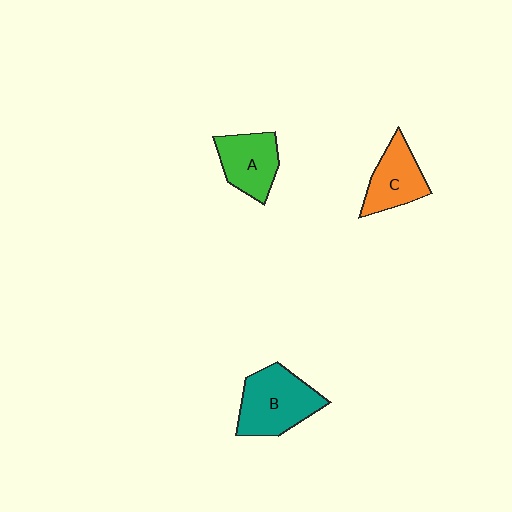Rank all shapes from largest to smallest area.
From largest to smallest: B (teal), A (green), C (orange).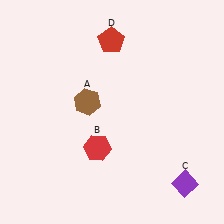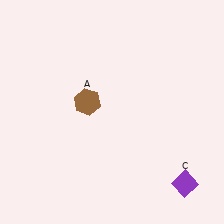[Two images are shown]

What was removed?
The red hexagon (B), the red pentagon (D) were removed in Image 2.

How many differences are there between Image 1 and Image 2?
There are 2 differences between the two images.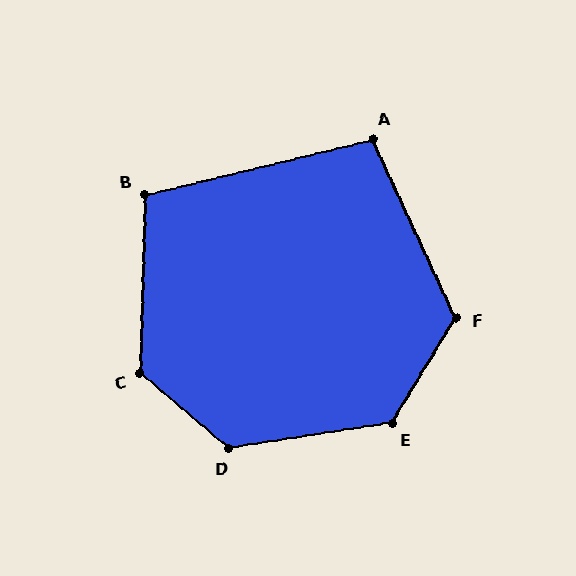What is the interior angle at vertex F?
Approximately 124 degrees (obtuse).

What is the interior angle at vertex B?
Approximately 105 degrees (obtuse).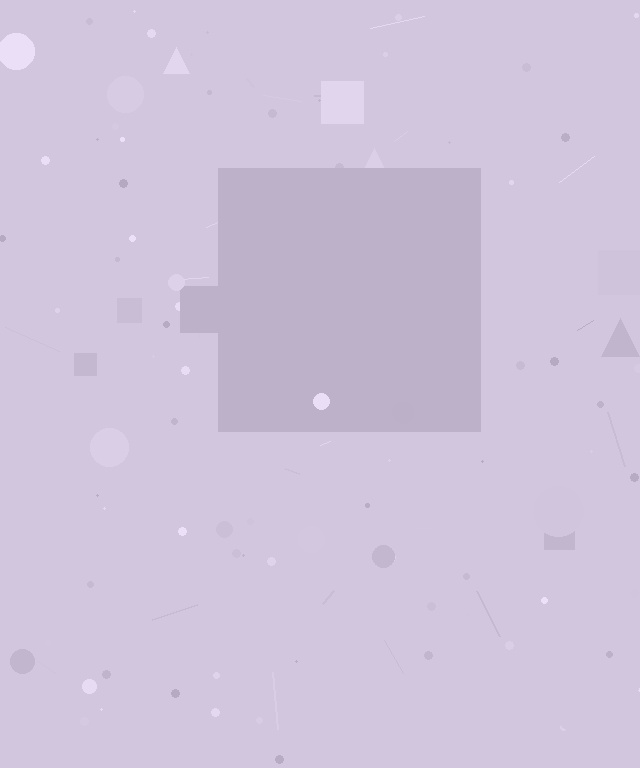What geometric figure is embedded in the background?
A square is embedded in the background.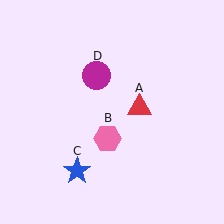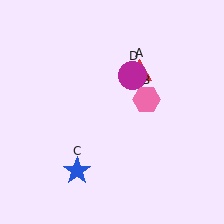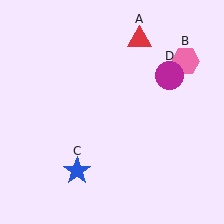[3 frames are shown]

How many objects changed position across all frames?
3 objects changed position: red triangle (object A), pink hexagon (object B), magenta circle (object D).